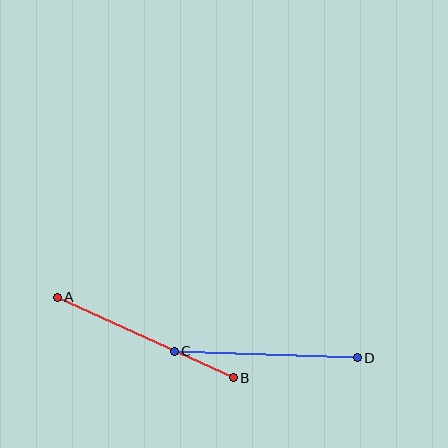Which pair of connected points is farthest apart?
Points A and B are farthest apart.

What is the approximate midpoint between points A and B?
The midpoint is at approximately (145, 337) pixels.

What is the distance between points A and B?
The distance is approximately 194 pixels.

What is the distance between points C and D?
The distance is approximately 183 pixels.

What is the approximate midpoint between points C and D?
The midpoint is at approximately (266, 354) pixels.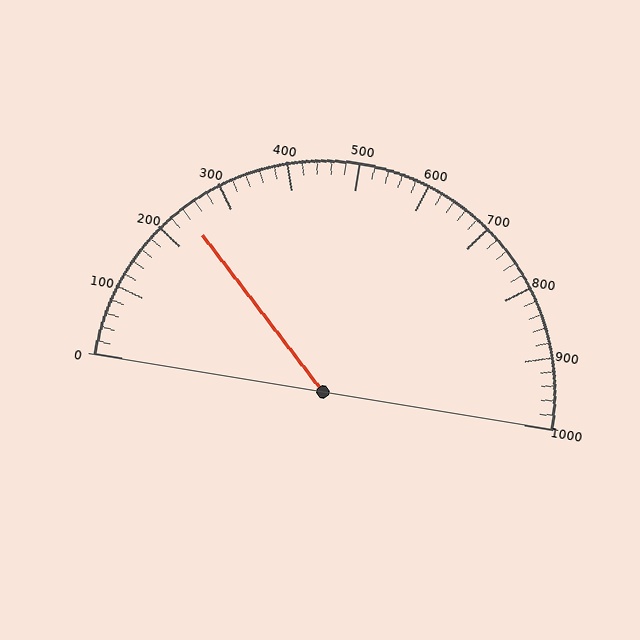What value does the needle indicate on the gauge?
The needle indicates approximately 240.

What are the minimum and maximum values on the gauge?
The gauge ranges from 0 to 1000.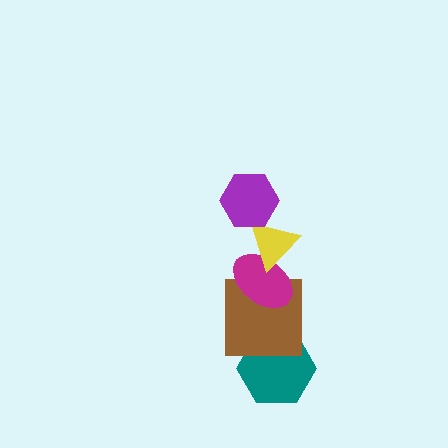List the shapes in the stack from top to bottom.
From top to bottom: the purple hexagon, the yellow triangle, the magenta ellipse, the brown square, the teal hexagon.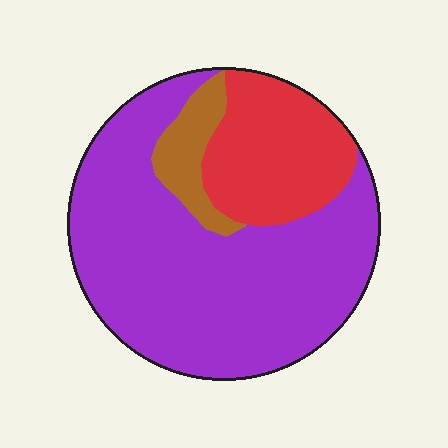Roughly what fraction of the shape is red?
Red covers about 25% of the shape.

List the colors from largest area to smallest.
From largest to smallest: purple, red, brown.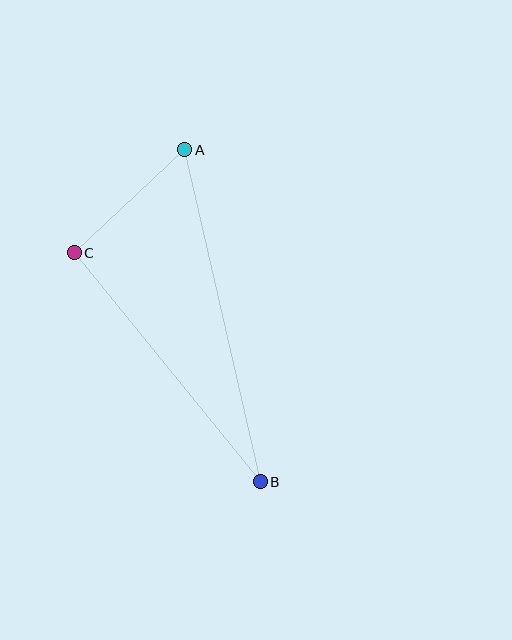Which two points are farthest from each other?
Points A and B are farthest from each other.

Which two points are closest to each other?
Points A and C are closest to each other.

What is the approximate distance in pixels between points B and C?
The distance between B and C is approximately 295 pixels.